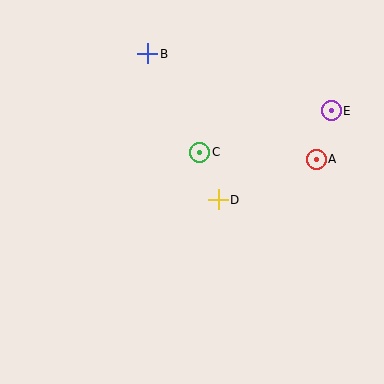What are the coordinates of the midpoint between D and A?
The midpoint between D and A is at (267, 179).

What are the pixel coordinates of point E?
Point E is at (331, 111).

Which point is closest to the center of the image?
Point D at (218, 200) is closest to the center.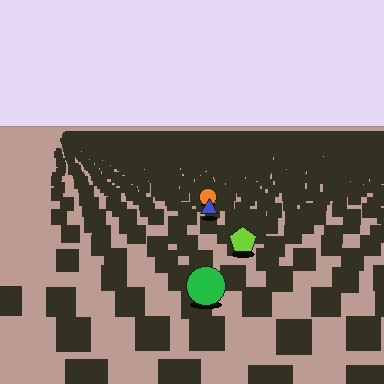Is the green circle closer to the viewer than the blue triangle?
Yes. The green circle is closer — you can tell from the texture gradient: the ground texture is coarser near it.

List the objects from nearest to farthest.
From nearest to farthest: the green circle, the lime pentagon, the blue triangle, the orange circle.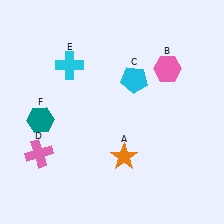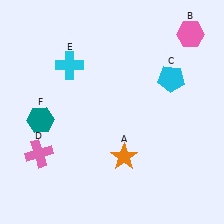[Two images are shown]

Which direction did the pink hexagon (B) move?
The pink hexagon (B) moved up.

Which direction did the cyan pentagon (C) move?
The cyan pentagon (C) moved right.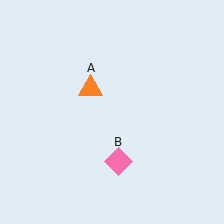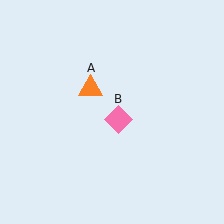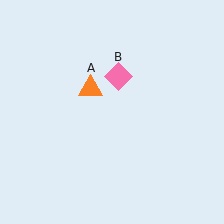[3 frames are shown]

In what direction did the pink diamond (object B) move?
The pink diamond (object B) moved up.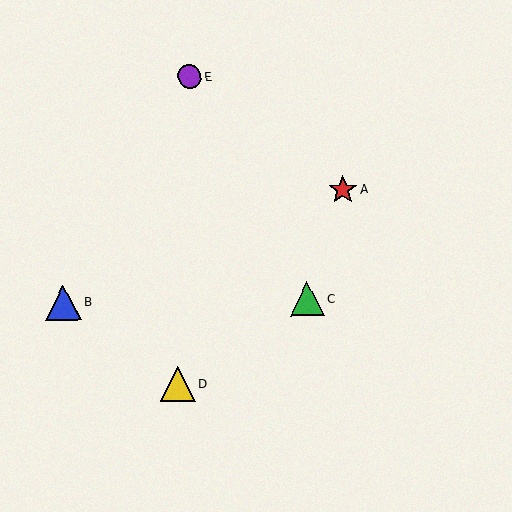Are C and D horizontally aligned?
No, C is at y≈299 and D is at y≈384.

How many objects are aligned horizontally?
2 objects (B, C) are aligned horizontally.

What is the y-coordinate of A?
Object A is at y≈189.